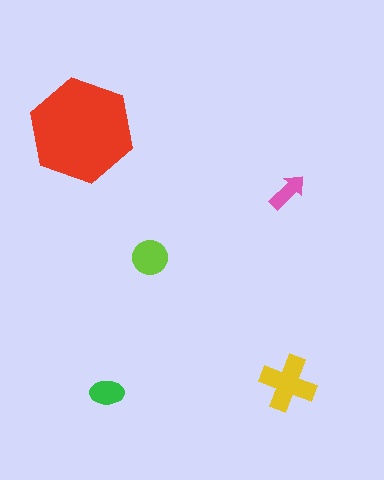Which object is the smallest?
The pink arrow.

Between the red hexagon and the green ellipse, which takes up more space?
The red hexagon.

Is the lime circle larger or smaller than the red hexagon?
Smaller.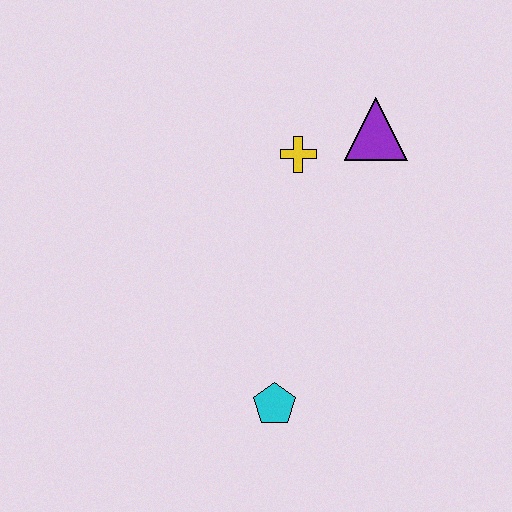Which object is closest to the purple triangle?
The yellow cross is closest to the purple triangle.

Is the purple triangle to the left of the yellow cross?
No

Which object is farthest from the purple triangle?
The cyan pentagon is farthest from the purple triangle.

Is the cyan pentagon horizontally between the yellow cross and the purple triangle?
No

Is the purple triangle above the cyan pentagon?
Yes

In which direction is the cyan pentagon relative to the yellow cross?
The cyan pentagon is below the yellow cross.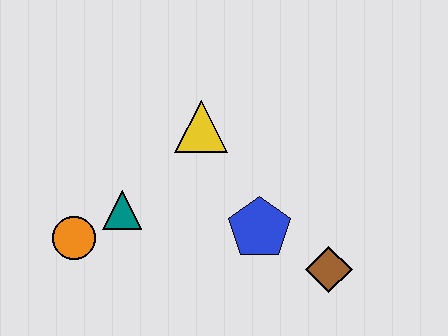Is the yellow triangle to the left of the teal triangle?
No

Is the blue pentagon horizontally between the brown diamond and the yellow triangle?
Yes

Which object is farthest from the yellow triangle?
The brown diamond is farthest from the yellow triangle.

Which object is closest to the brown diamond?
The blue pentagon is closest to the brown diamond.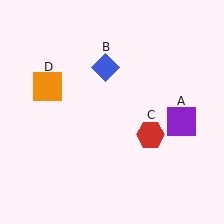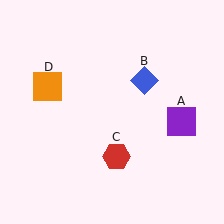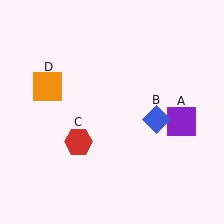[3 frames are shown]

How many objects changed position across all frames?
2 objects changed position: blue diamond (object B), red hexagon (object C).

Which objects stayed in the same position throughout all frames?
Purple square (object A) and orange square (object D) remained stationary.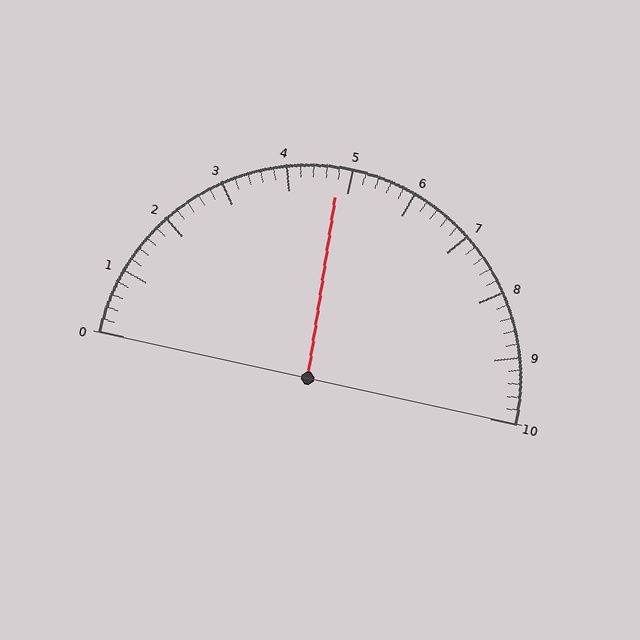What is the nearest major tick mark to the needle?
The nearest major tick mark is 5.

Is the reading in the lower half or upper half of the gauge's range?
The reading is in the lower half of the range (0 to 10).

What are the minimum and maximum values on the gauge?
The gauge ranges from 0 to 10.